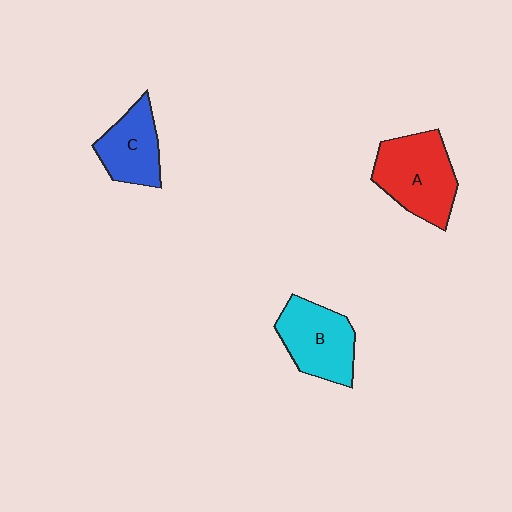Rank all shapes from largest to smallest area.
From largest to smallest: A (red), B (cyan), C (blue).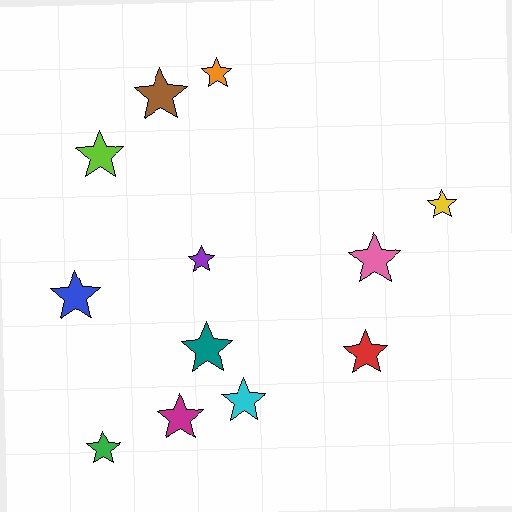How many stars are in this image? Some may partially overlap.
There are 12 stars.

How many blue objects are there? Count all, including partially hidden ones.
There is 1 blue object.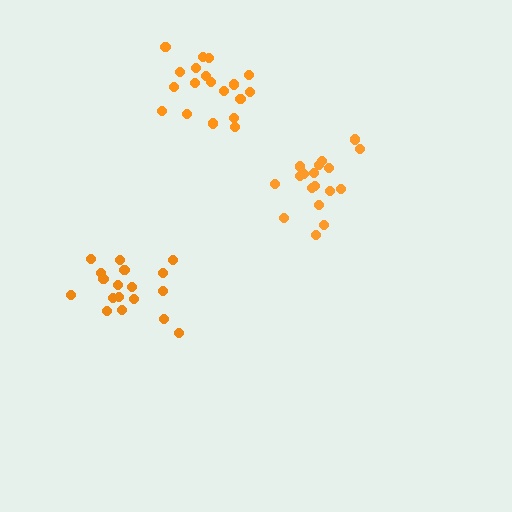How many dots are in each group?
Group 1: 18 dots, Group 2: 18 dots, Group 3: 19 dots (55 total).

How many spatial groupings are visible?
There are 3 spatial groupings.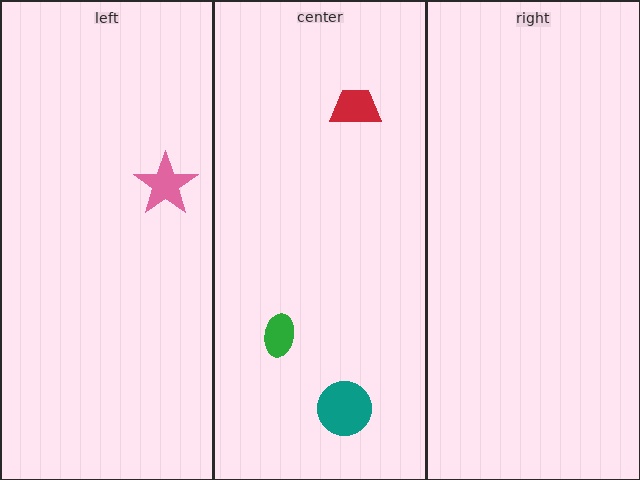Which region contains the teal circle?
The center region.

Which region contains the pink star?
The left region.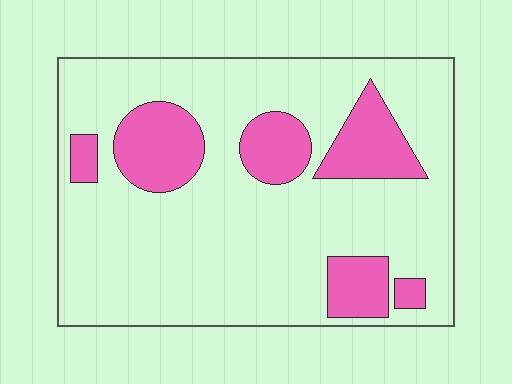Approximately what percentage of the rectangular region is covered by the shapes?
Approximately 20%.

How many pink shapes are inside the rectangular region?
6.